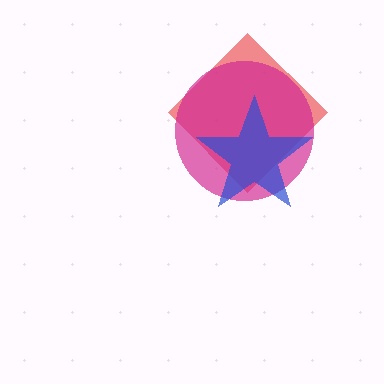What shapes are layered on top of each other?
The layered shapes are: a red diamond, a magenta circle, a blue star.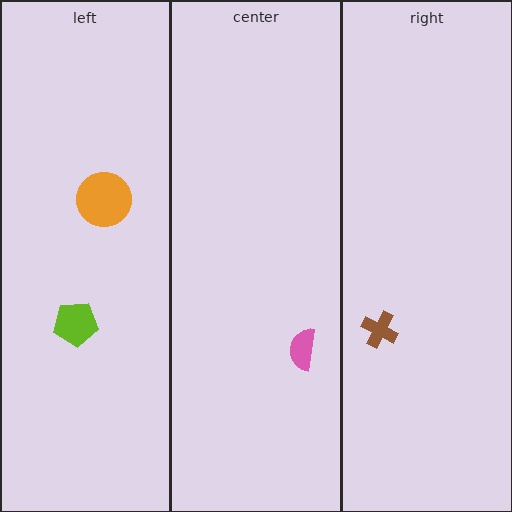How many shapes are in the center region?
1.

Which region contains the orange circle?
The left region.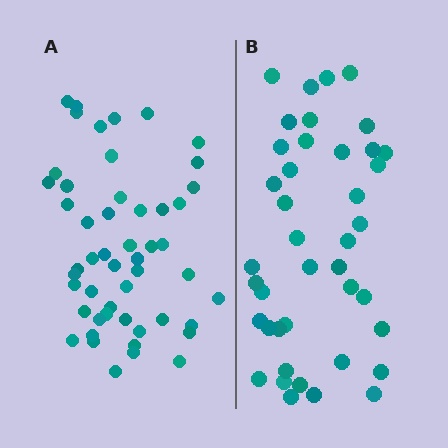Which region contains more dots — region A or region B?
Region A (the left region) has more dots.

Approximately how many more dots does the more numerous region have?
Region A has roughly 10 or so more dots than region B.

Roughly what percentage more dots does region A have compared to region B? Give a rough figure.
About 25% more.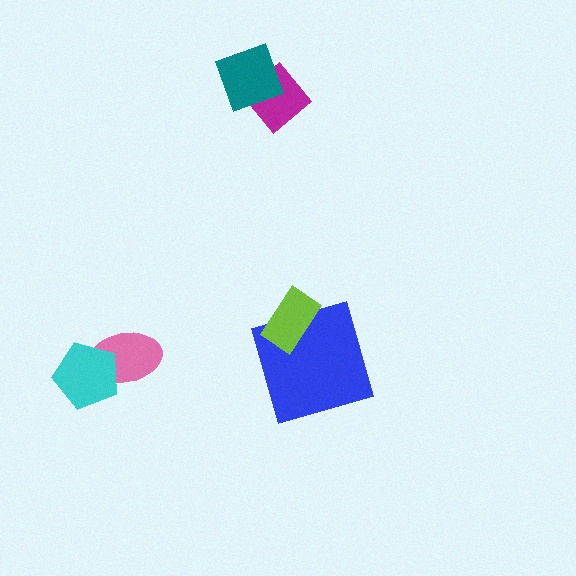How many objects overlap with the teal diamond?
1 object overlaps with the teal diamond.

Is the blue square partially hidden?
Yes, it is partially covered by another shape.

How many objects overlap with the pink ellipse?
1 object overlaps with the pink ellipse.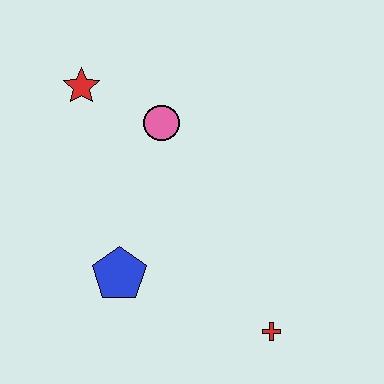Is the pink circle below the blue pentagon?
No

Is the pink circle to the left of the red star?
No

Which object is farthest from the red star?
The red cross is farthest from the red star.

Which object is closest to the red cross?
The blue pentagon is closest to the red cross.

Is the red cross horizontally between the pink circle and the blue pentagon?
No